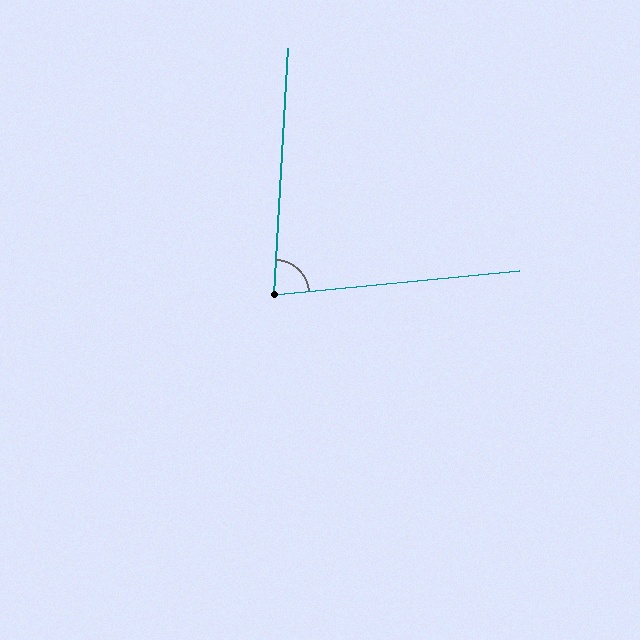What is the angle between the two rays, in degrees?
Approximately 81 degrees.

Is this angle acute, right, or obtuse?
It is acute.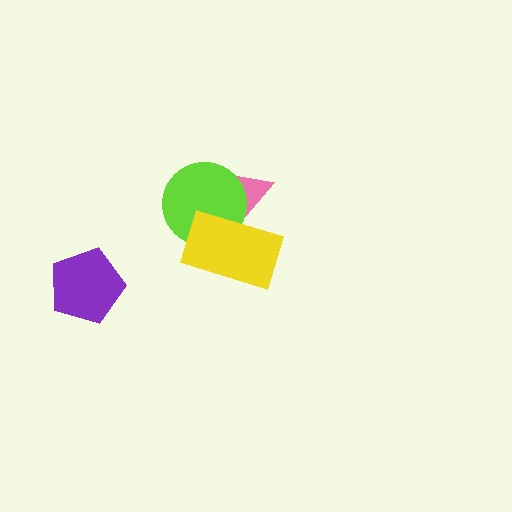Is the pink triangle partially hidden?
Yes, it is partially covered by another shape.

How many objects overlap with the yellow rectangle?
2 objects overlap with the yellow rectangle.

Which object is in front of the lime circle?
The yellow rectangle is in front of the lime circle.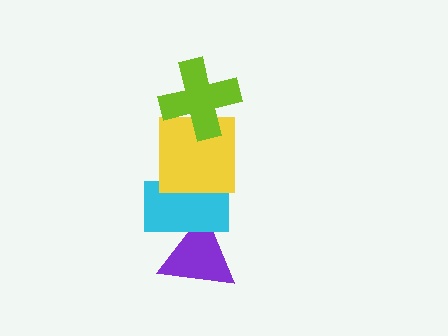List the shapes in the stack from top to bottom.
From top to bottom: the lime cross, the yellow square, the cyan rectangle, the purple triangle.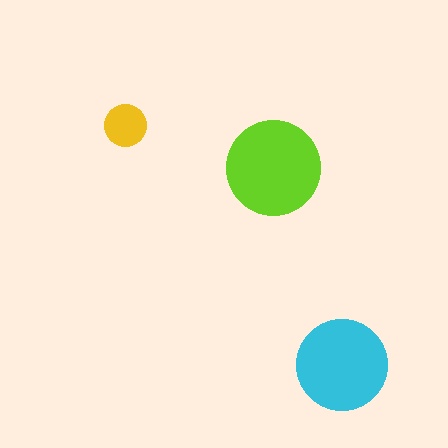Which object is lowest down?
The cyan circle is bottommost.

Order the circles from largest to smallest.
the lime one, the cyan one, the yellow one.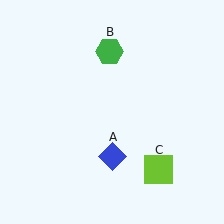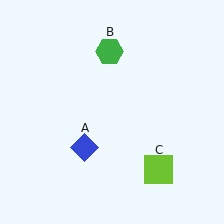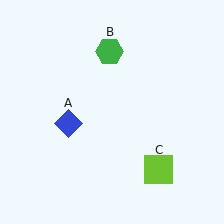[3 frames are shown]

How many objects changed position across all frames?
1 object changed position: blue diamond (object A).